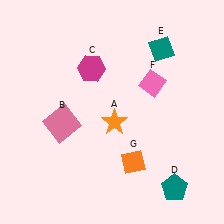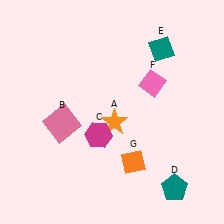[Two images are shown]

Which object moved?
The magenta hexagon (C) moved down.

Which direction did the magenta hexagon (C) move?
The magenta hexagon (C) moved down.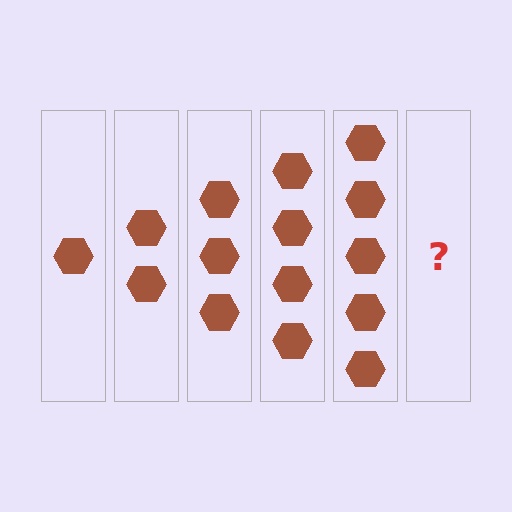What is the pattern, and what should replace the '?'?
The pattern is that each step adds one more hexagon. The '?' should be 6 hexagons.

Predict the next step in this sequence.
The next step is 6 hexagons.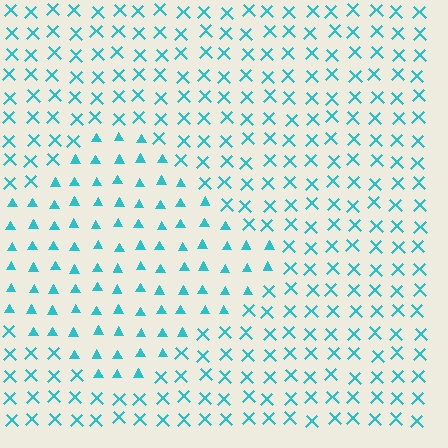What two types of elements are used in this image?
The image uses triangles inside the diamond region and X marks outside it.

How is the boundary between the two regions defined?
The boundary is defined by a change in element shape: triangles inside vs. X marks outside. All elements share the same color and spacing.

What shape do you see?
I see a diamond.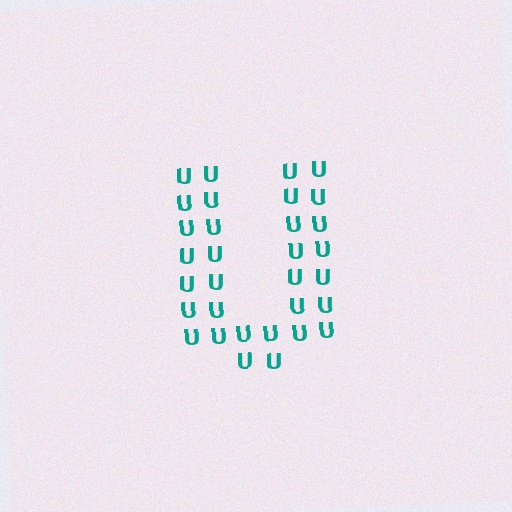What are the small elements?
The small elements are letter U's.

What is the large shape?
The large shape is the letter U.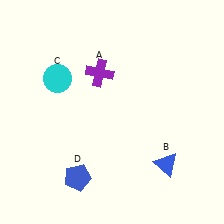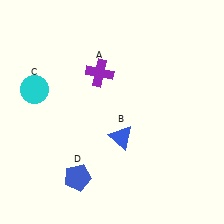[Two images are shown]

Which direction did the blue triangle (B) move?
The blue triangle (B) moved left.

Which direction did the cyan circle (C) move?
The cyan circle (C) moved left.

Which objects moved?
The objects that moved are: the blue triangle (B), the cyan circle (C).